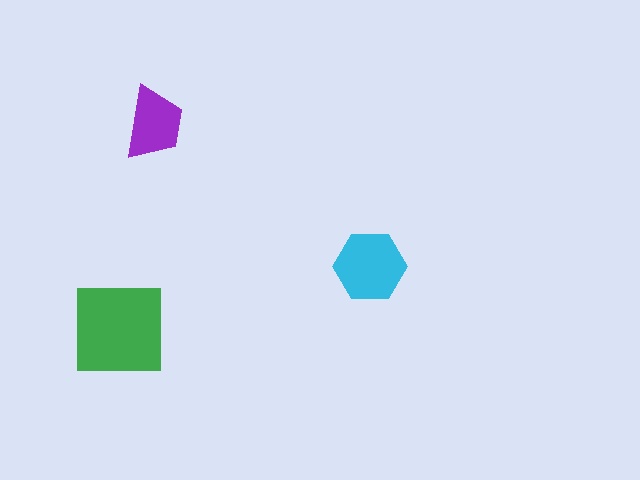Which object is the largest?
The green square.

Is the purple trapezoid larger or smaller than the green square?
Smaller.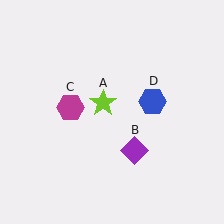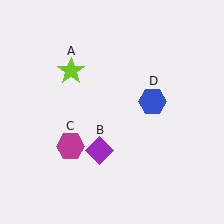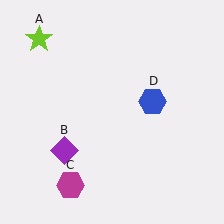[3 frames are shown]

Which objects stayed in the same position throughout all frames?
Blue hexagon (object D) remained stationary.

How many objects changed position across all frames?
3 objects changed position: lime star (object A), purple diamond (object B), magenta hexagon (object C).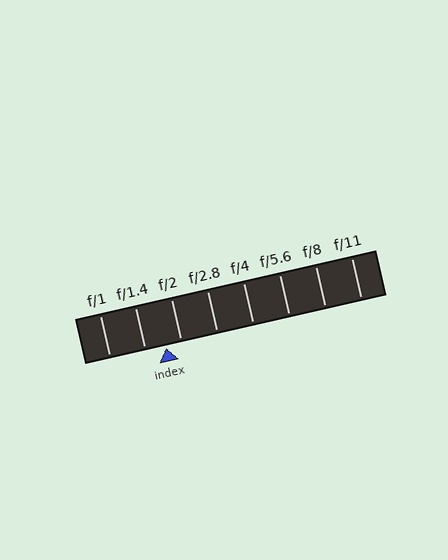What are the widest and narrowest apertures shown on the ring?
The widest aperture shown is f/1 and the narrowest is f/11.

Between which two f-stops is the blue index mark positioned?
The index mark is between f/1.4 and f/2.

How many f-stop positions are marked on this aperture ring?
There are 8 f-stop positions marked.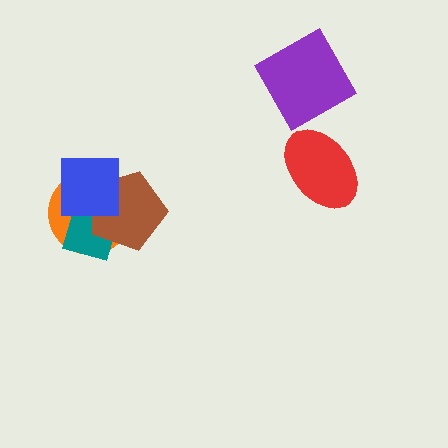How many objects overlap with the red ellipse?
0 objects overlap with the red ellipse.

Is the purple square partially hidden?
No, no other shape covers it.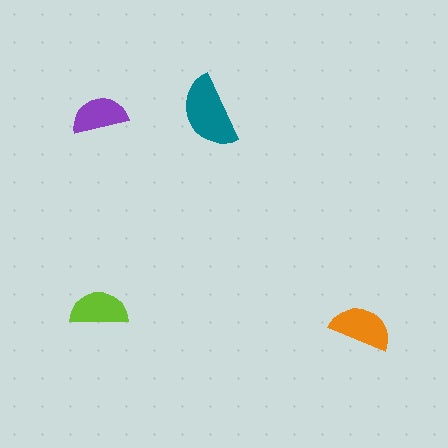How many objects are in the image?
There are 4 objects in the image.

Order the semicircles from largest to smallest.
the teal one, the orange one, the lime one, the purple one.